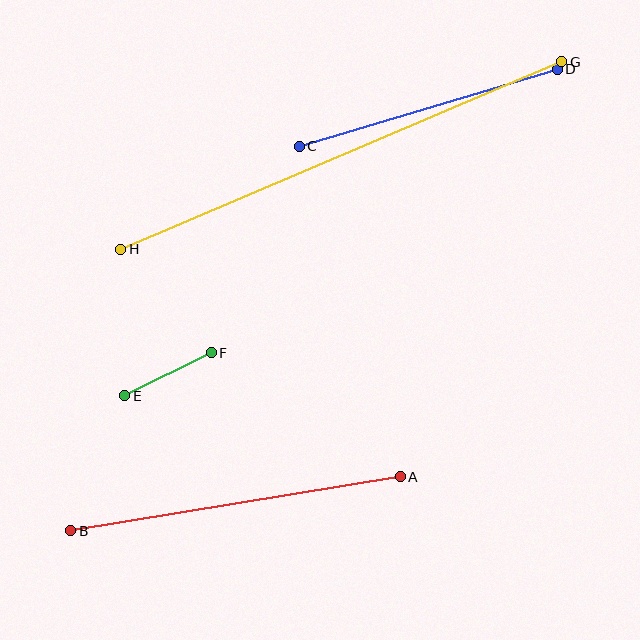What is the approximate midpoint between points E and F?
The midpoint is at approximately (168, 374) pixels.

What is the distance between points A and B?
The distance is approximately 334 pixels.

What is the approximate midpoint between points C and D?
The midpoint is at approximately (428, 108) pixels.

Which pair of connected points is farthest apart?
Points G and H are farthest apart.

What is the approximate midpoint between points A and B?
The midpoint is at approximately (235, 504) pixels.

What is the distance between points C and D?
The distance is approximately 269 pixels.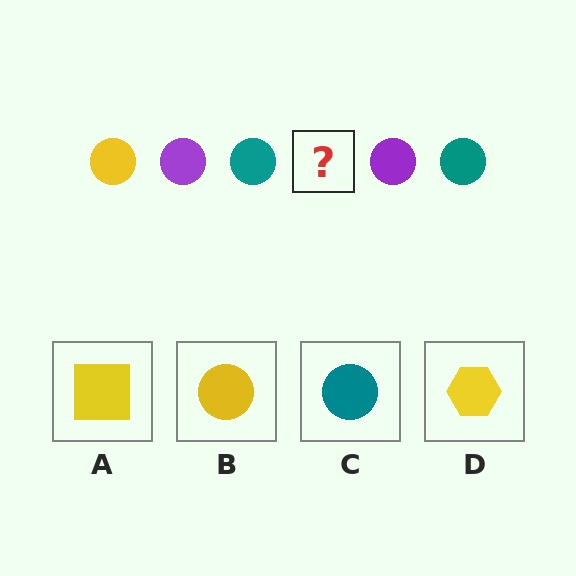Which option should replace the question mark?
Option B.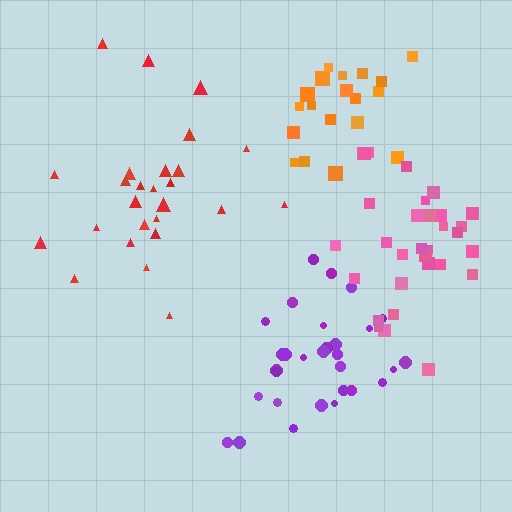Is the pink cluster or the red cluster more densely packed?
Pink.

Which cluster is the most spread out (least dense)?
Red.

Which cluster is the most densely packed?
Purple.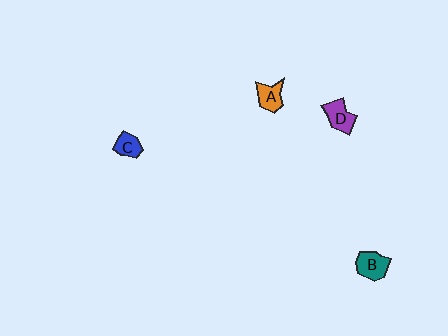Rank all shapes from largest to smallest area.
From largest to smallest: B (teal), D (purple), A (orange), C (blue).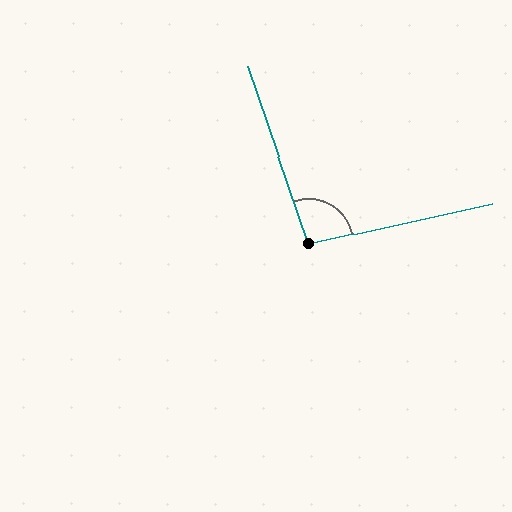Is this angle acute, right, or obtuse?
It is obtuse.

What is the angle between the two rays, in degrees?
Approximately 97 degrees.